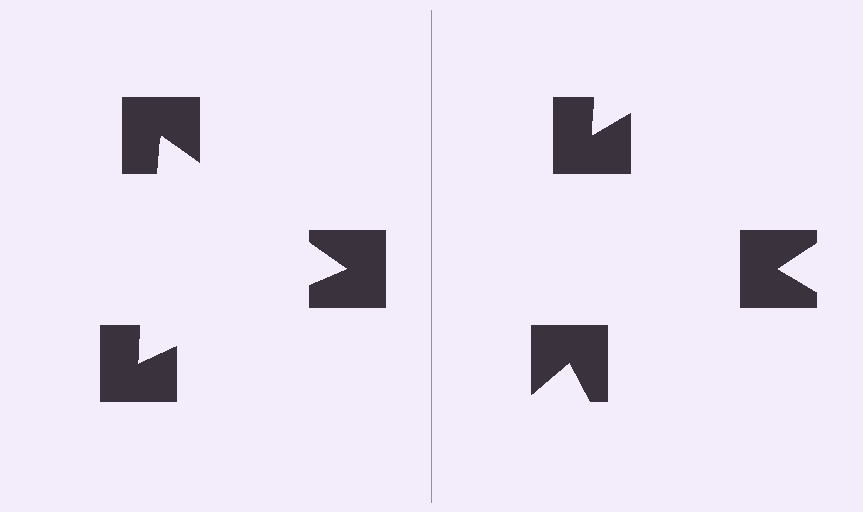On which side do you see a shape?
An illusory triangle appears on the left side. On the right side the wedge cuts are rotated, so no coherent shape forms.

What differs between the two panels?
The notched squares are positioned identically on both sides; only the wedge orientations differ. On the left they align to a triangle; on the right they are misaligned.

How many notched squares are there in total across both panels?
6 — 3 on each side.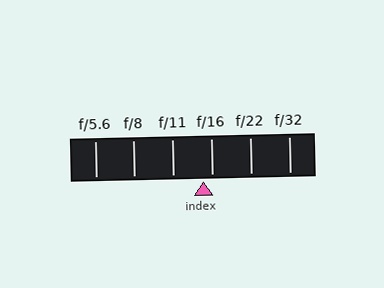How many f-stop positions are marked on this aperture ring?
There are 6 f-stop positions marked.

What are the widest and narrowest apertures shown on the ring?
The widest aperture shown is f/5.6 and the narrowest is f/32.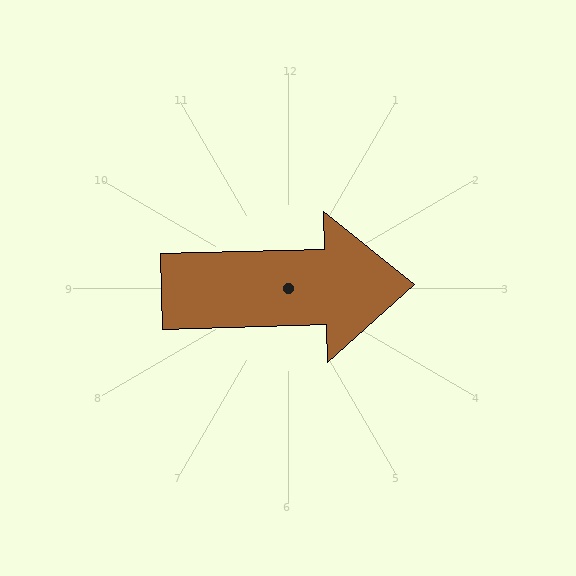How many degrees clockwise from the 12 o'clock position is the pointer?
Approximately 89 degrees.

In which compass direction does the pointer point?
East.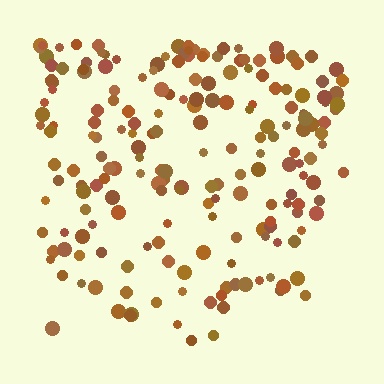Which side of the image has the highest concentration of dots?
The top.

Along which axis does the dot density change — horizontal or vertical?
Vertical.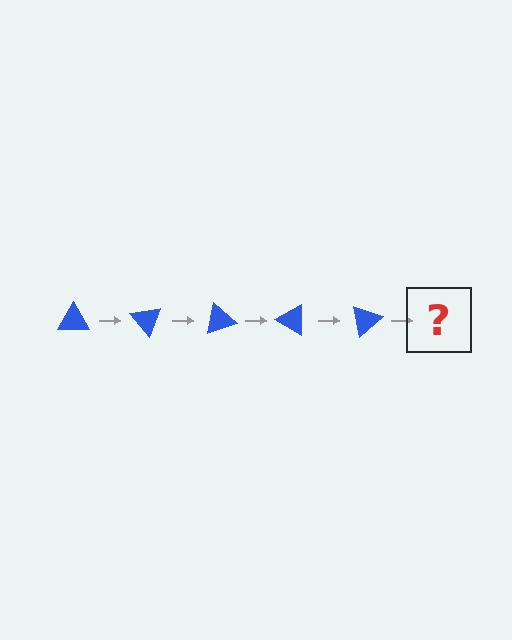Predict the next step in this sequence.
The next step is a blue triangle rotated 250 degrees.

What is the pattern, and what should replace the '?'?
The pattern is that the triangle rotates 50 degrees each step. The '?' should be a blue triangle rotated 250 degrees.